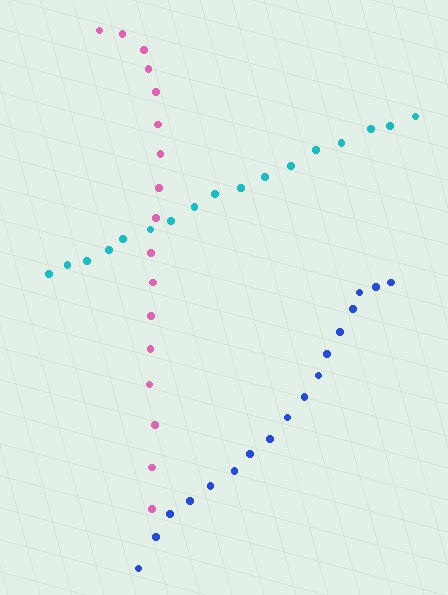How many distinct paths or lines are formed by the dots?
There are 3 distinct paths.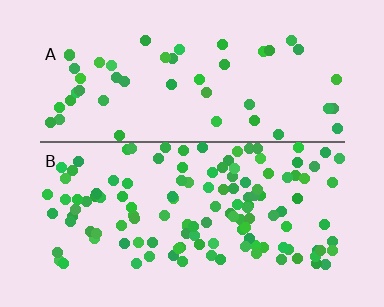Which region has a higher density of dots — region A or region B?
B (the bottom).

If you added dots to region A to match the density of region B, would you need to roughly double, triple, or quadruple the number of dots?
Approximately triple.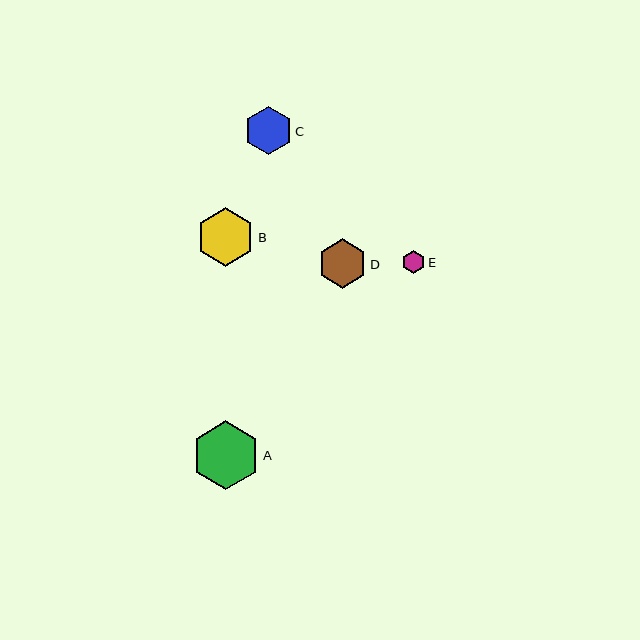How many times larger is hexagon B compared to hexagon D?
Hexagon B is approximately 1.2 times the size of hexagon D.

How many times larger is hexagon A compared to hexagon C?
Hexagon A is approximately 1.4 times the size of hexagon C.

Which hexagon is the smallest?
Hexagon E is the smallest with a size of approximately 23 pixels.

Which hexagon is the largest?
Hexagon A is the largest with a size of approximately 68 pixels.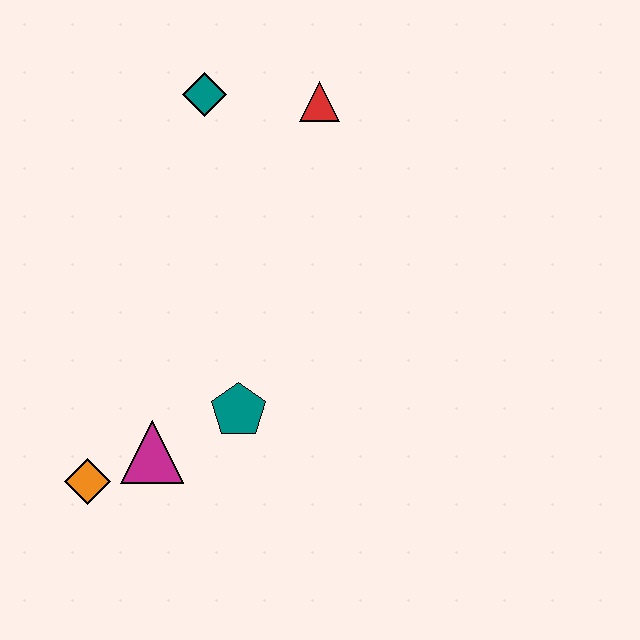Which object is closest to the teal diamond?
The red triangle is closest to the teal diamond.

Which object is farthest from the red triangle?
The orange diamond is farthest from the red triangle.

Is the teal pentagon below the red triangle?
Yes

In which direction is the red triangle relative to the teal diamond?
The red triangle is to the right of the teal diamond.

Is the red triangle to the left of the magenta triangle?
No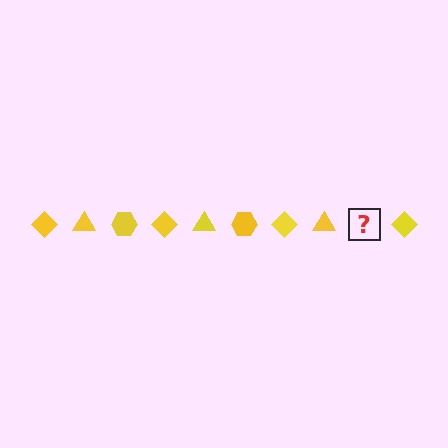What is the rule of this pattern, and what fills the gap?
The rule is that the pattern cycles through diamond, triangle, hexagon shapes in yellow. The gap should be filled with a yellow hexagon.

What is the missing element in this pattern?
The missing element is a yellow hexagon.